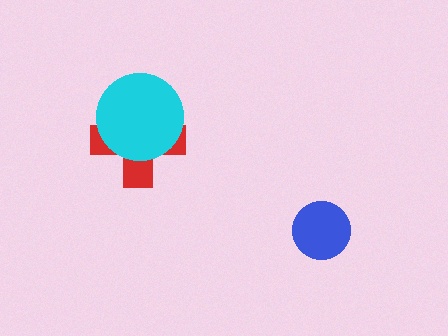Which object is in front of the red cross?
The cyan circle is in front of the red cross.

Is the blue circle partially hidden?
No, no other shape covers it.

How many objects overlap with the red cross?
1 object overlaps with the red cross.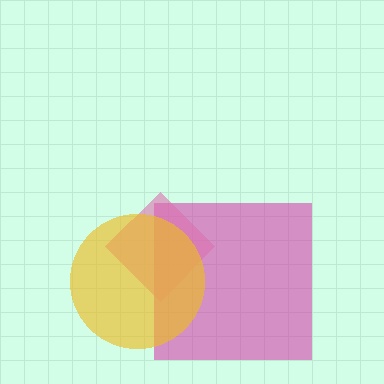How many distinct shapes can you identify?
There are 3 distinct shapes: a magenta square, a pink diamond, a yellow circle.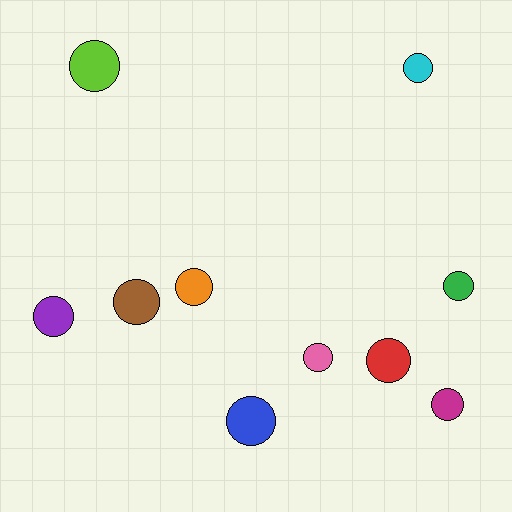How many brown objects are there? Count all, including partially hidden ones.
There is 1 brown object.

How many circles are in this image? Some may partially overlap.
There are 10 circles.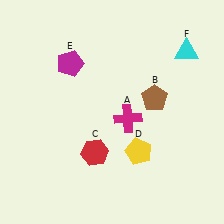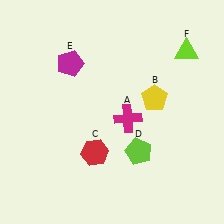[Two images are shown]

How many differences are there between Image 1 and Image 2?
There are 3 differences between the two images.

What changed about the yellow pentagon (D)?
In Image 1, D is yellow. In Image 2, it changed to lime.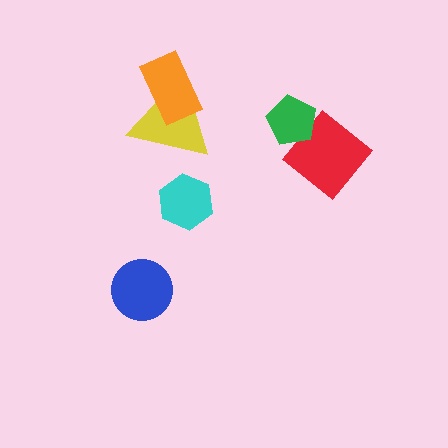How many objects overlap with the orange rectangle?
1 object overlaps with the orange rectangle.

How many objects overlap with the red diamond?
1 object overlaps with the red diamond.